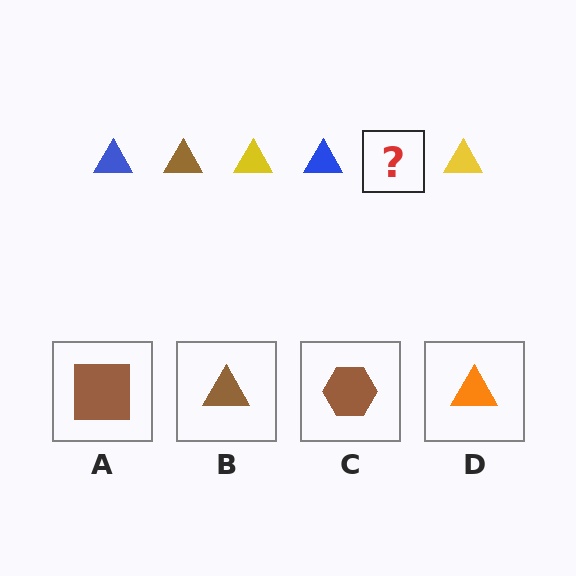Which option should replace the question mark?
Option B.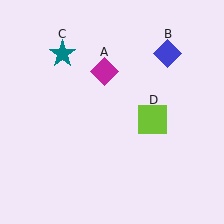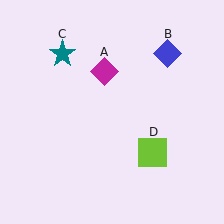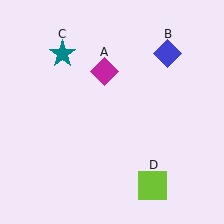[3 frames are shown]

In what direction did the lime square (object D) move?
The lime square (object D) moved down.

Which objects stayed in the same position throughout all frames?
Magenta diamond (object A) and blue diamond (object B) and teal star (object C) remained stationary.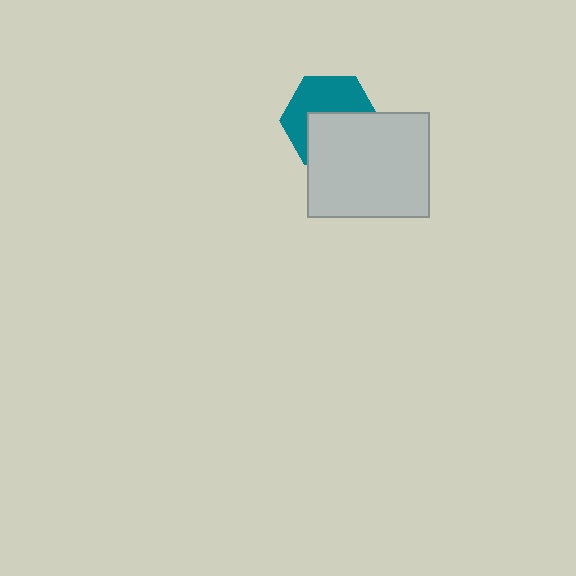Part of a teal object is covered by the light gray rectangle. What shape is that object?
It is a hexagon.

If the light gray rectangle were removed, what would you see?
You would see the complete teal hexagon.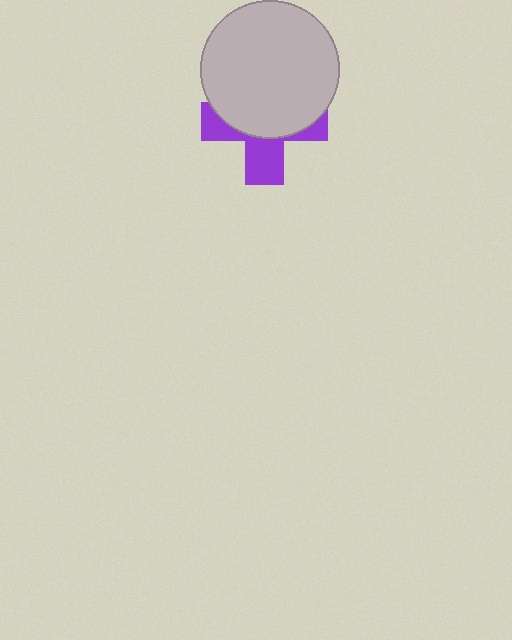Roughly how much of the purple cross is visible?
A small part of it is visible (roughly 41%).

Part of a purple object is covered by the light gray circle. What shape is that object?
It is a cross.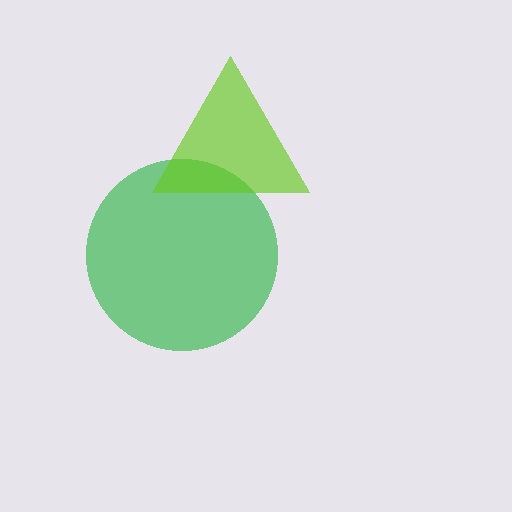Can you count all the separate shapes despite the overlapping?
Yes, there are 2 separate shapes.